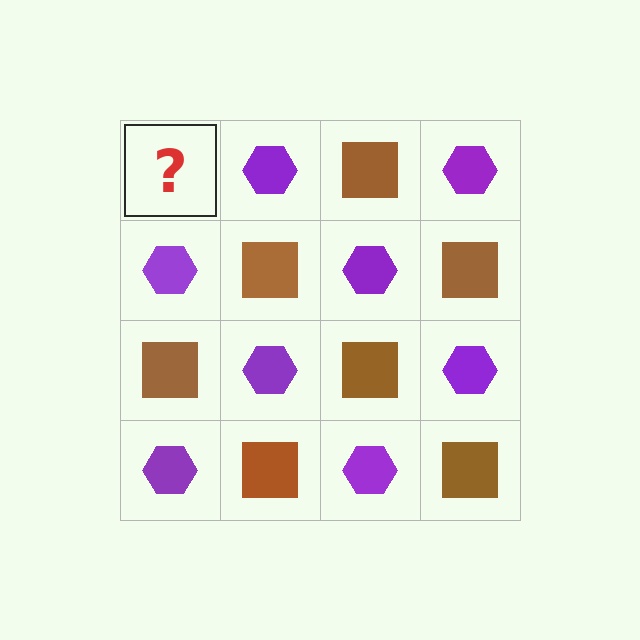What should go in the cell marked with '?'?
The missing cell should contain a brown square.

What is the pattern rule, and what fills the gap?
The rule is that it alternates brown square and purple hexagon in a checkerboard pattern. The gap should be filled with a brown square.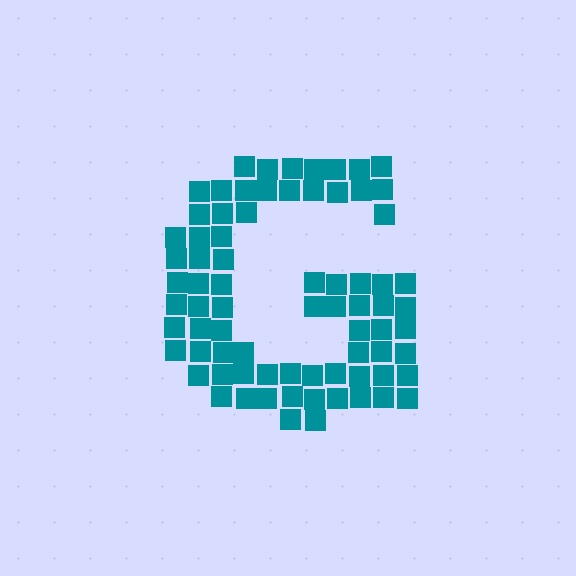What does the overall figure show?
The overall figure shows the letter G.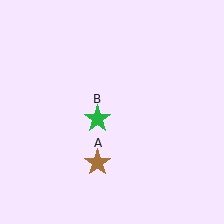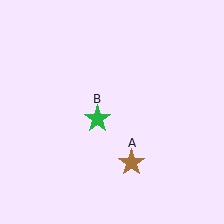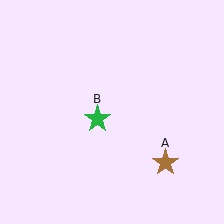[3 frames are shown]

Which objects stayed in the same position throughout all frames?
Green star (object B) remained stationary.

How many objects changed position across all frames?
1 object changed position: brown star (object A).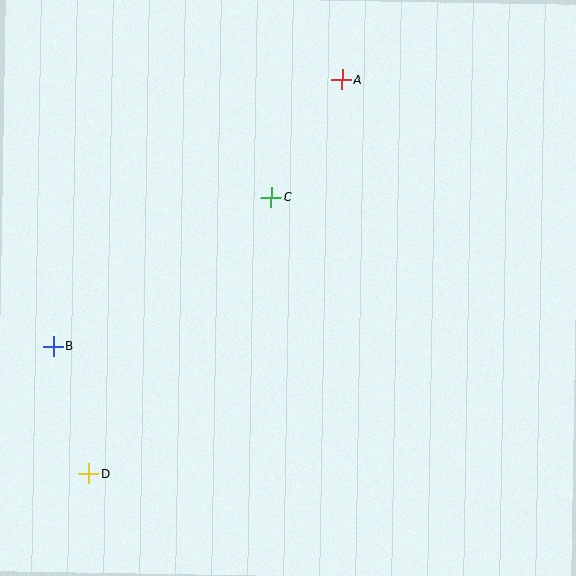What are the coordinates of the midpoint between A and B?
The midpoint between A and B is at (197, 213).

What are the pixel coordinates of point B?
Point B is at (53, 346).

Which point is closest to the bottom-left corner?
Point D is closest to the bottom-left corner.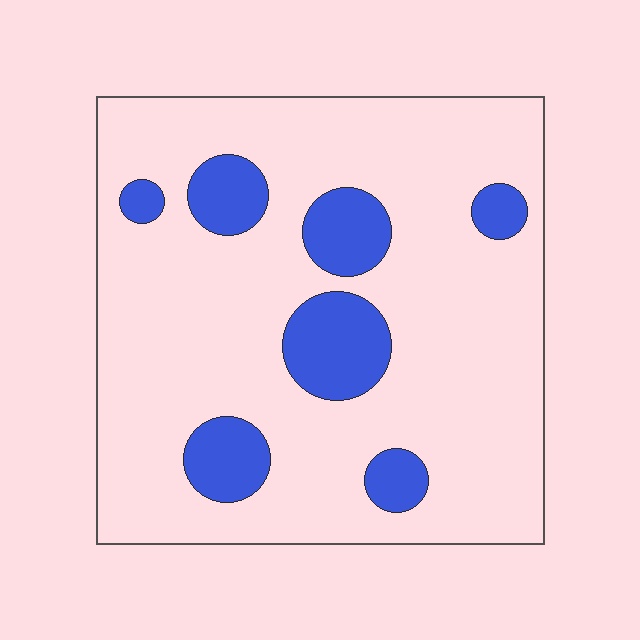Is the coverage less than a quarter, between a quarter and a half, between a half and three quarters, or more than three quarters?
Less than a quarter.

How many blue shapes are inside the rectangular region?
7.